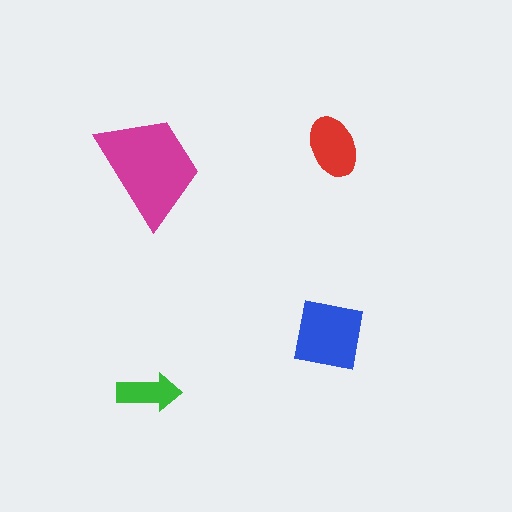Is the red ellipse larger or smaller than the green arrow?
Larger.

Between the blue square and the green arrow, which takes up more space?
The blue square.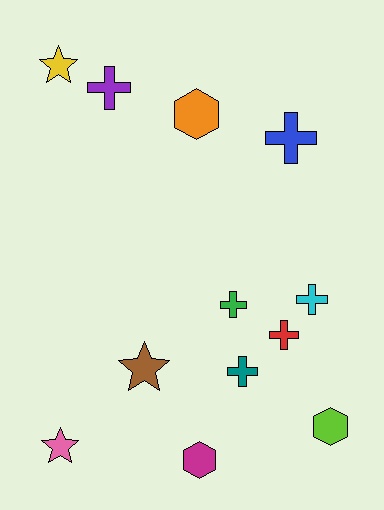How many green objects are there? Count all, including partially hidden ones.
There is 1 green object.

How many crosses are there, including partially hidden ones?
There are 6 crosses.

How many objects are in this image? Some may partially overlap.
There are 12 objects.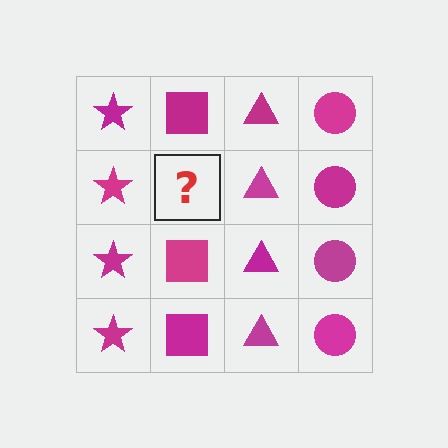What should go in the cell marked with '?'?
The missing cell should contain a magenta square.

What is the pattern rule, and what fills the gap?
The rule is that each column has a consistent shape. The gap should be filled with a magenta square.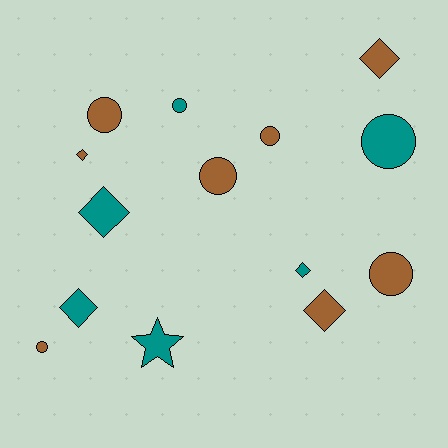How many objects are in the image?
There are 14 objects.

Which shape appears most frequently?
Circle, with 7 objects.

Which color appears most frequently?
Brown, with 8 objects.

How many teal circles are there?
There are 2 teal circles.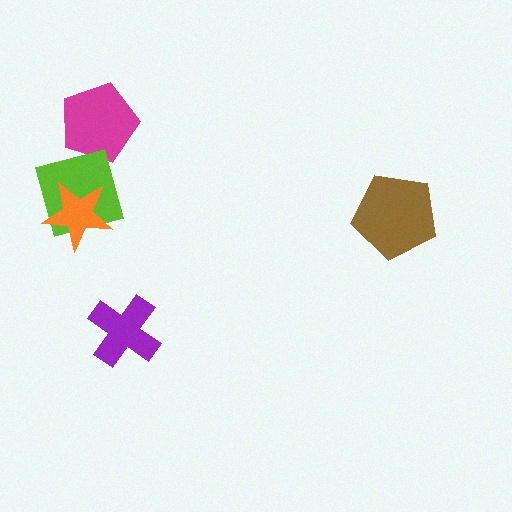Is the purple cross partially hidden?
No, no other shape covers it.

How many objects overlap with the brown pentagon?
0 objects overlap with the brown pentagon.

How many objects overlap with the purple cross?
0 objects overlap with the purple cross.